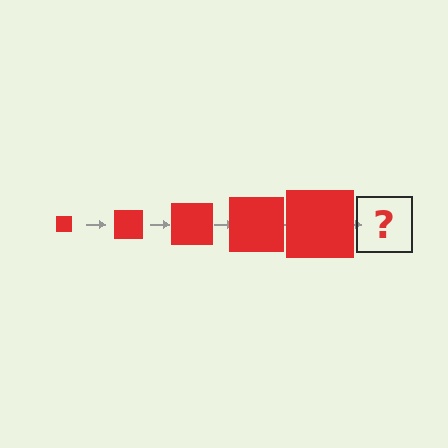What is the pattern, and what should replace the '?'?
The pattern is that the square gets progressively larger each step. The '?' should be a red square, larger than the previous one.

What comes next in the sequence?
The next element should be a red square, larger than the previous one.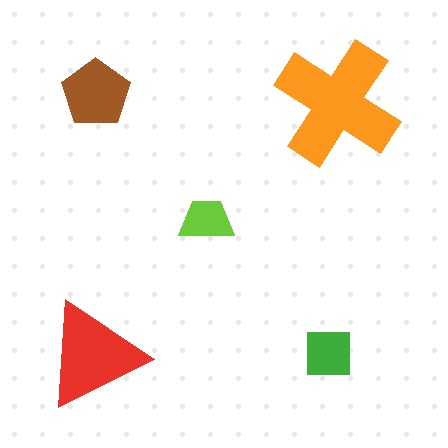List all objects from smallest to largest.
The lime trapezoid, the green square, the brown pentagon, the red triangle, the orange cross.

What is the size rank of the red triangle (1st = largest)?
2nd.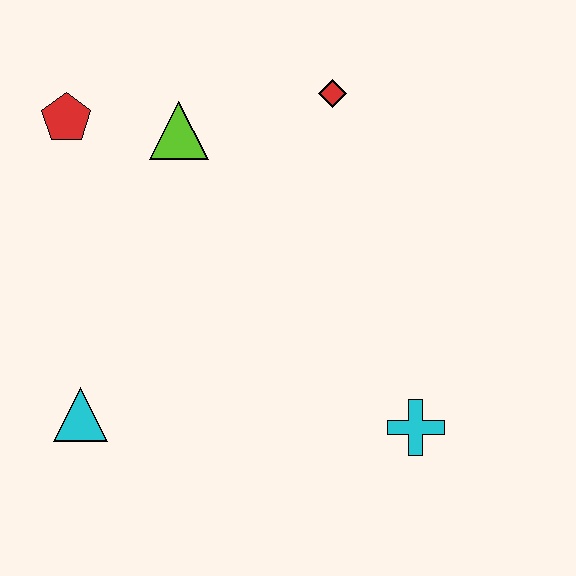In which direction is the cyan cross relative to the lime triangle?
The cyan cross is below the lime triangle.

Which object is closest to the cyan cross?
The cyan triangle is closest to the cyan cross.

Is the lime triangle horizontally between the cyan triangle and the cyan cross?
Yes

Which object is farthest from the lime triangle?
The cyan cross is farthest from the lime triangle.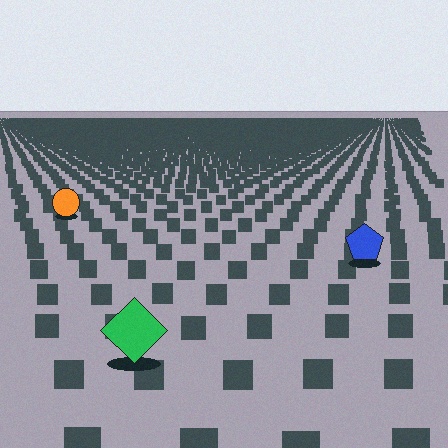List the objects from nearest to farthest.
From nearest to farthest: the green diamond, the blue pentagon, the orange circle.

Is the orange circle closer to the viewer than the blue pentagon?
No. The blue pentagon is closer — you can tell from the texture gradient: the ground texture is coarser near it.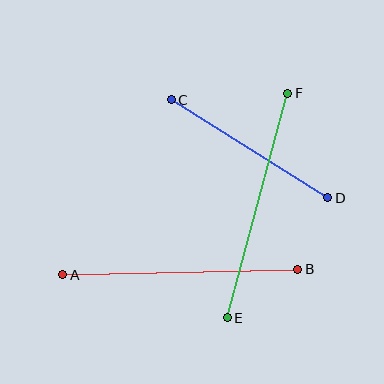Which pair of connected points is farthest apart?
Points A and B are farthest apart.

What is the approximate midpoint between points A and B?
The midpoint is at approximately (180, 272) pixels.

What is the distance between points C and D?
The distance is approximately 185 pixels.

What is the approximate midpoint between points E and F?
The midpoint is at approximately (258, 205) pixels.